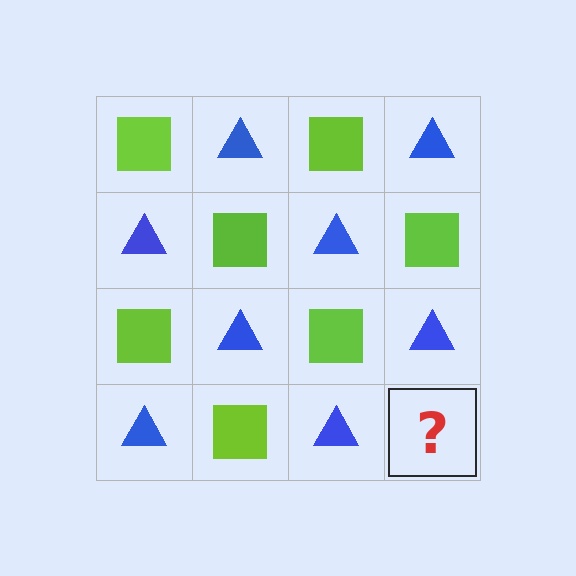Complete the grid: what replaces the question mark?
The question mark should be replaced with a lime square.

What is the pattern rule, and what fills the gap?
The rule is that it alternates lime square and blue triangle in a checkerboard pattern. The gap should be filled with a lime square.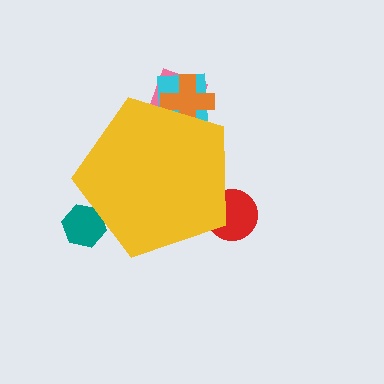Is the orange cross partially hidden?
Yes, the orange cross is partially hidden behind the yellow pentagon.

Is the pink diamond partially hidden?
Yes, the pink diamond is partially hidden behind the yellow pentagon.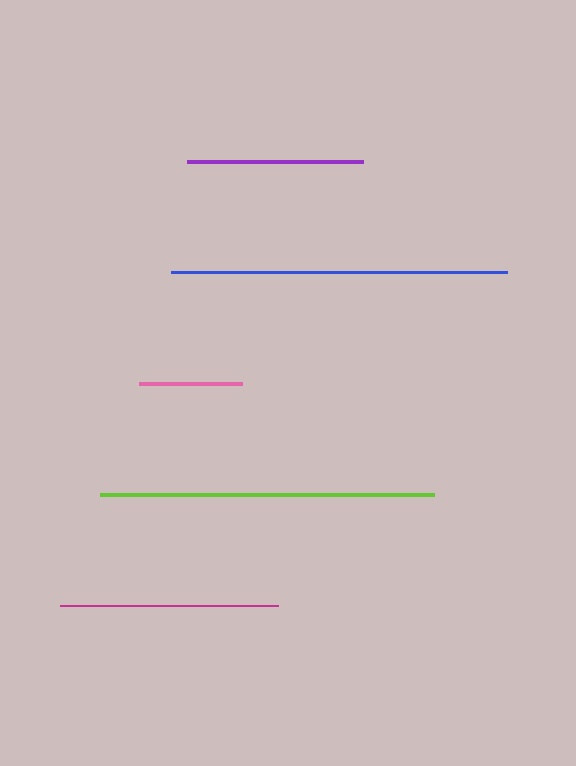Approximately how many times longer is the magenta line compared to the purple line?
The magenta line is approximately 1.2 times the length of the purple line.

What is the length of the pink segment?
The pink segment is approximately 103 pixels long.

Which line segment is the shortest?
The pink line is the shortest at approximately 103 pixels.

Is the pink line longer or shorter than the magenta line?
The magenta line is longer than the pink line.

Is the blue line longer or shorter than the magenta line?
The blue line is longer than the magenta line.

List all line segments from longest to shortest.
From longest to shortest: blue, lime, magenta, purple, pink.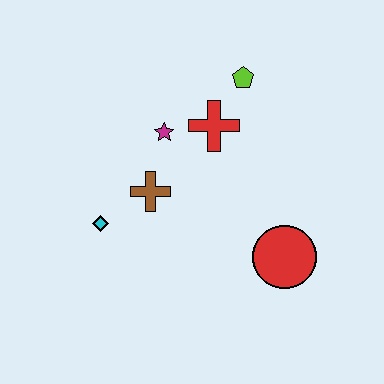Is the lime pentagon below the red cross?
No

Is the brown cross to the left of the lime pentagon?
Yes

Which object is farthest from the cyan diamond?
The lime pentagon is farthest from the cyan diamond.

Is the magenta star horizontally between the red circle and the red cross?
No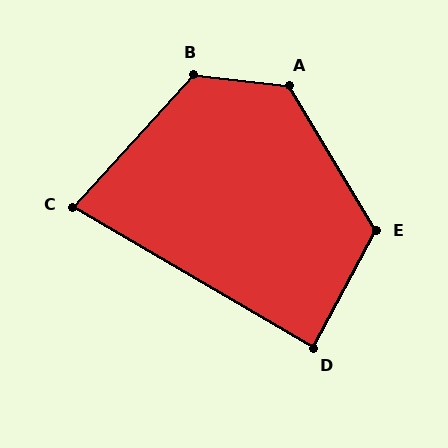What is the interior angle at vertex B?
Approximately 125 degrees (obtuse).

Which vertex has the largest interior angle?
A, at approximately 128 degrees.